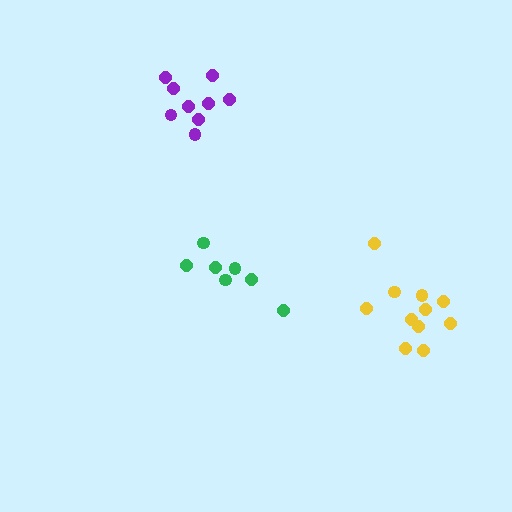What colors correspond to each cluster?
The clusters are colored: yellow, green, purple.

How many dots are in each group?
Group 1: 11 dots, Group 2: 7 dots, Group 3: 9 dots (27 total).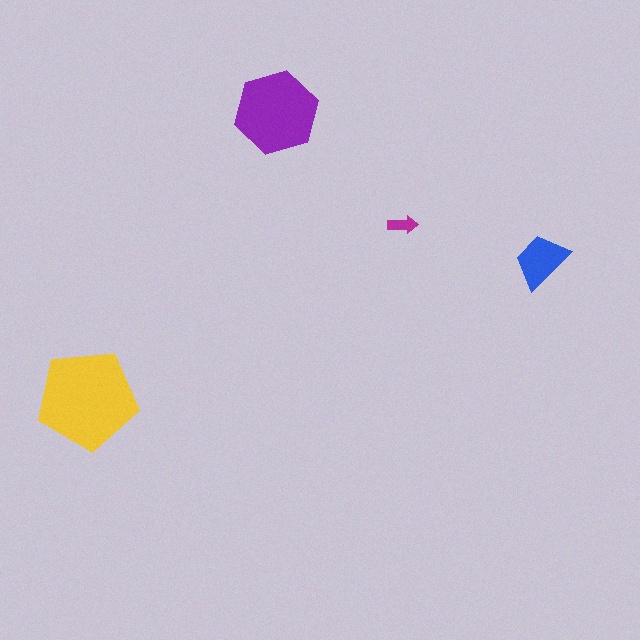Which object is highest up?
The purple hexagon is topmost.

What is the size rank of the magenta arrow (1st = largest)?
4th.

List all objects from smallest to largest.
The magenta arrow, the blue trapezoid, the purple hexagon, the yellow pentagon.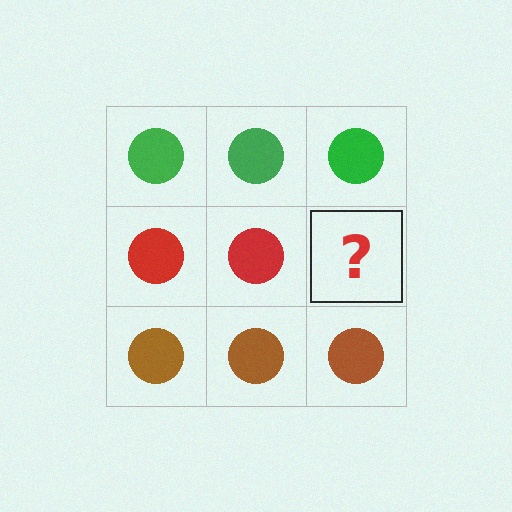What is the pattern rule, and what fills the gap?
The rule is that each row has a consistent color. The gap should be filled with a red circle.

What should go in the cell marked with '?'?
The missing cell should contain a red circle.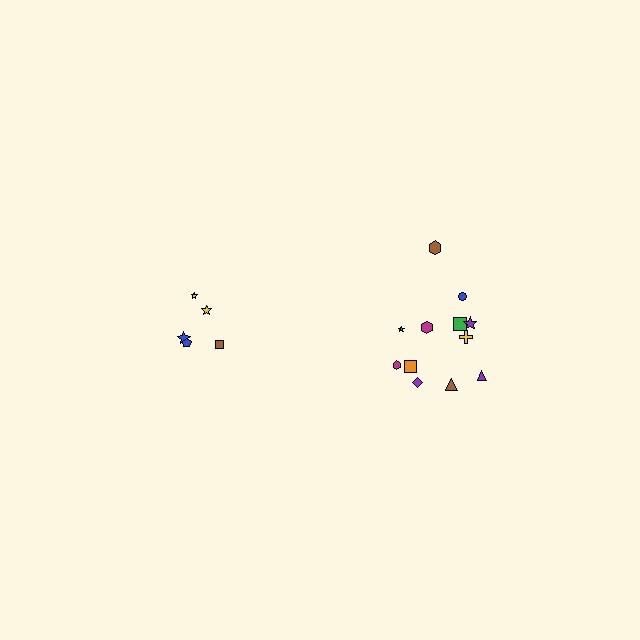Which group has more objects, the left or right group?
The right group.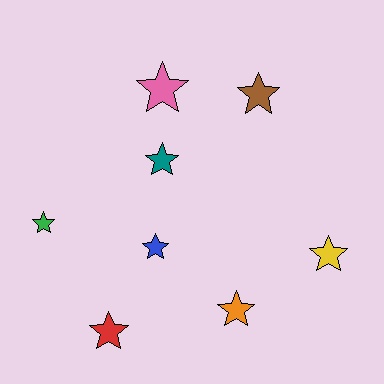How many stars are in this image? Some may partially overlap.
There are 8 stars.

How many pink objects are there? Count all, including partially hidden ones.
There is 1 pink object.